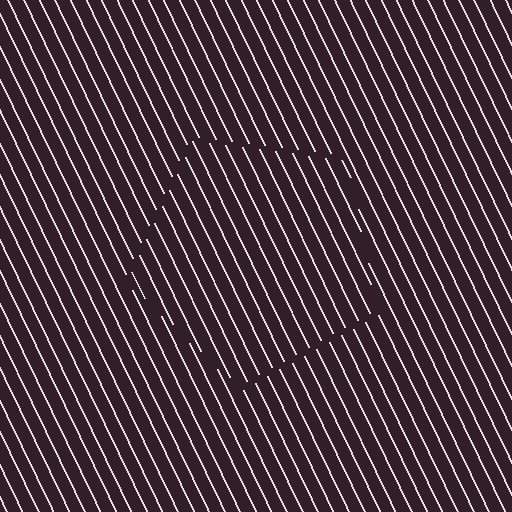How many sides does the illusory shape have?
5 sides — the line-ends trace a pentagon.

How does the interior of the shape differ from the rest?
The interior of the shape contains the same grating, shifted by half a period — the contour is defined by the phase discontinuity where line-ends from the inner and outer gratings abut.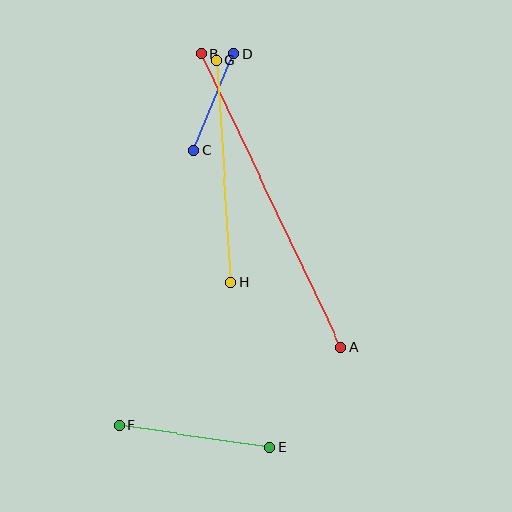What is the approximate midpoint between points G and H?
The midpoint is at approximately (224, 171) pixels.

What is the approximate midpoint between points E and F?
The midpoint is at approximately (194, 436) pixels.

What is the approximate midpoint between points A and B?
The midpoint is at approximately (271, 200) pixels.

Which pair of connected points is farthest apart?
Points A and B are farthest apart.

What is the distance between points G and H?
The distance is approximately 223 pixels.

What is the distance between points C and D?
The distance is approximately 105 pixels.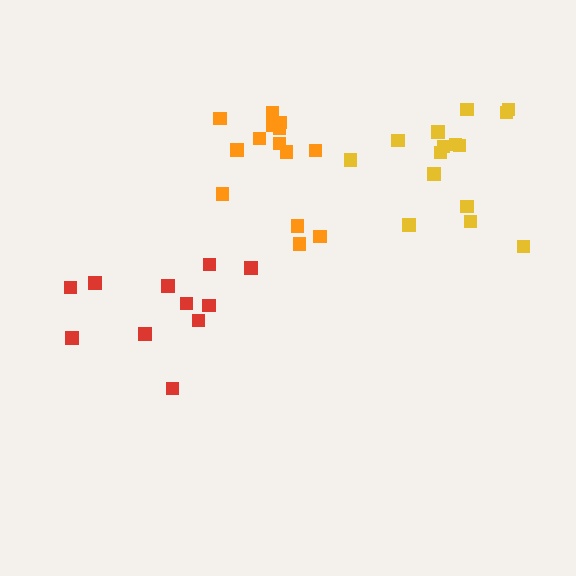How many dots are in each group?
Group 1: 11 dots, Group 2: 14 dots, Group 3: 15 dots (40 total).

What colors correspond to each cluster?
The clusters are colored: red, orange, yellow.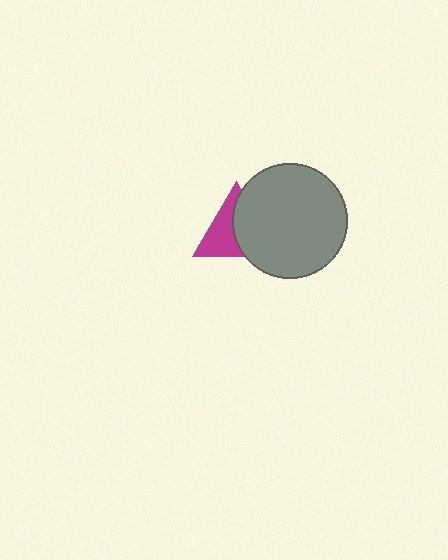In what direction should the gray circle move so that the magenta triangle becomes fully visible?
The gray circle should move right. That is the shortest direction to clear the overlap and leave the magenta triangle fully visible.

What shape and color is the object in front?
The object in front is a gray circle.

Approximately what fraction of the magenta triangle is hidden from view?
Roughly 51% of the magenta triangle is hidden behind the gray circle.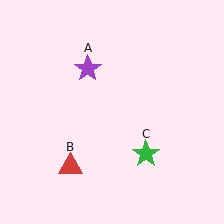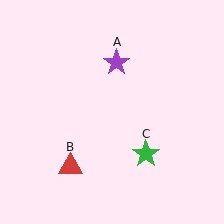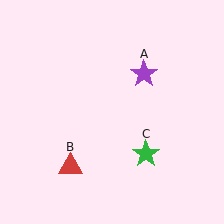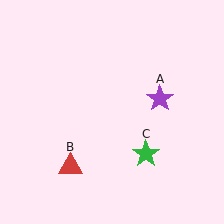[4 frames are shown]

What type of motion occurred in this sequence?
The purple star (object A) rotated clockwise around the center of the scene.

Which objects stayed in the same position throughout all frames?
Red triangle (object B) and green star (object C) remained stationary.